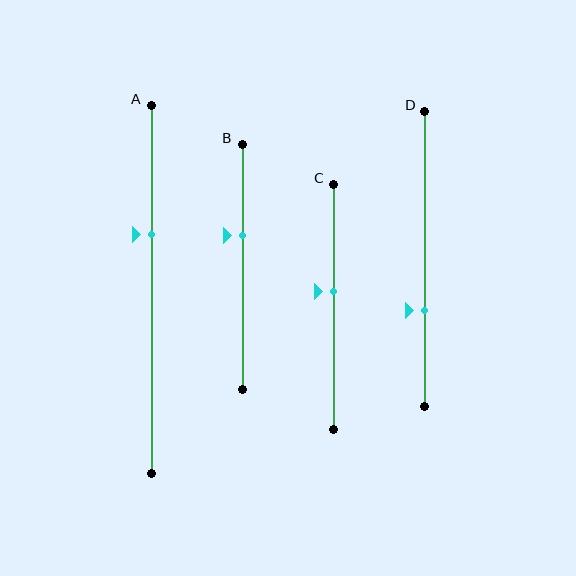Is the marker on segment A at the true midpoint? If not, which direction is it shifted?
No, the marker on segment A is shifted upward by about 15% of the segment length.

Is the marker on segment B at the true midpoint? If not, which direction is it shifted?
No, the marker on segment B is shifted upward by about 13% of the segment length.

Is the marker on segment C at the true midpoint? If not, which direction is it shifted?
No, the marker on segment C is shifted upward by about 7% of the segment length.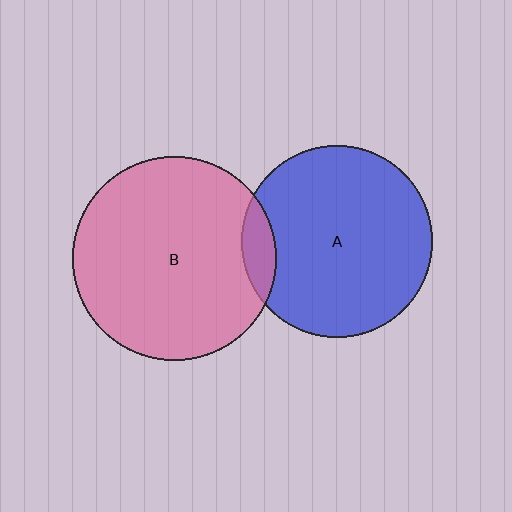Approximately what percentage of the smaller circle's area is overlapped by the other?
Approximately 10%.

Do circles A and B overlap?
Yes.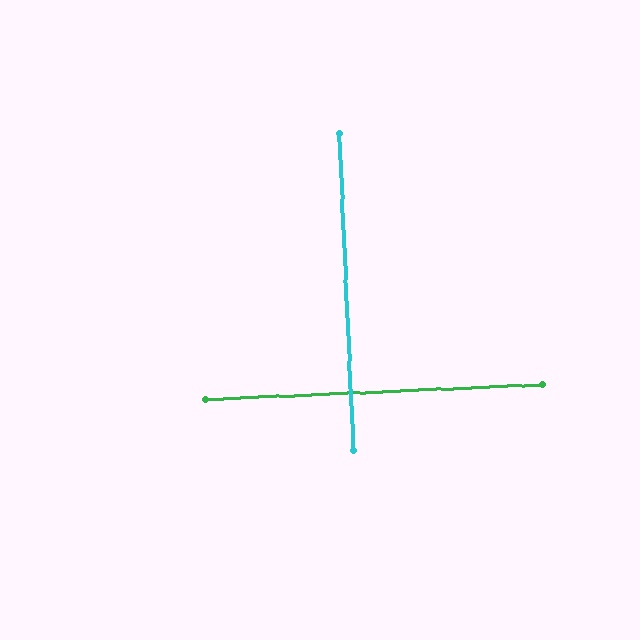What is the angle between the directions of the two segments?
Approximately 90 degrees.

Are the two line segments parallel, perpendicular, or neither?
Perpendicular — they meet at approximately 90°.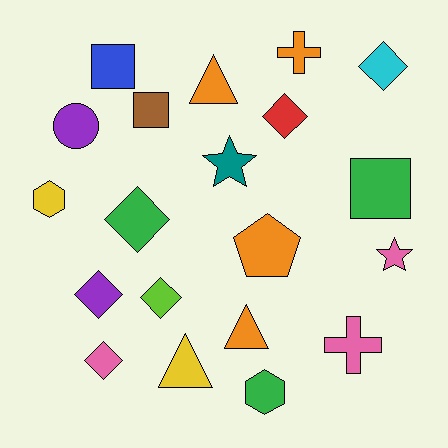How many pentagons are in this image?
There is 1 pentagon.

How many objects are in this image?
There are 20 objects.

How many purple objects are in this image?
There are 2 purple objects.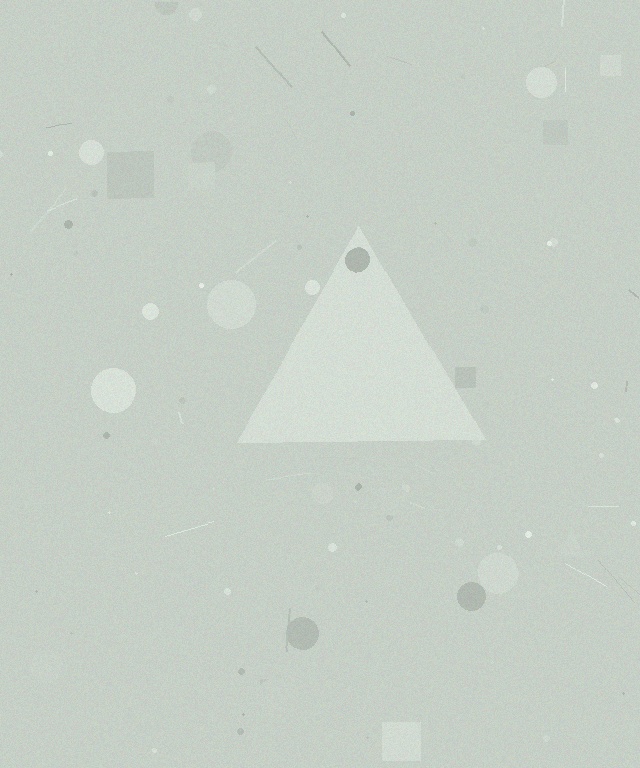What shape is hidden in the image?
A triangle is hidden in the image.